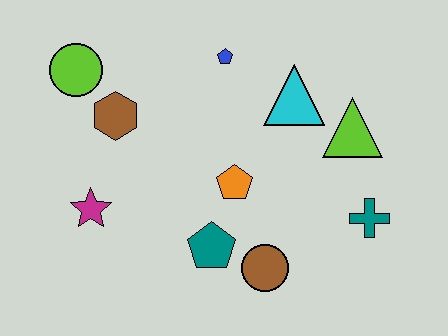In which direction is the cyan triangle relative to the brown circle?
The cyan triangle is above the brown circle.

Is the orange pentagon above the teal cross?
Yes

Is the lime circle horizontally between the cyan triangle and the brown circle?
No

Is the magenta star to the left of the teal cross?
Yes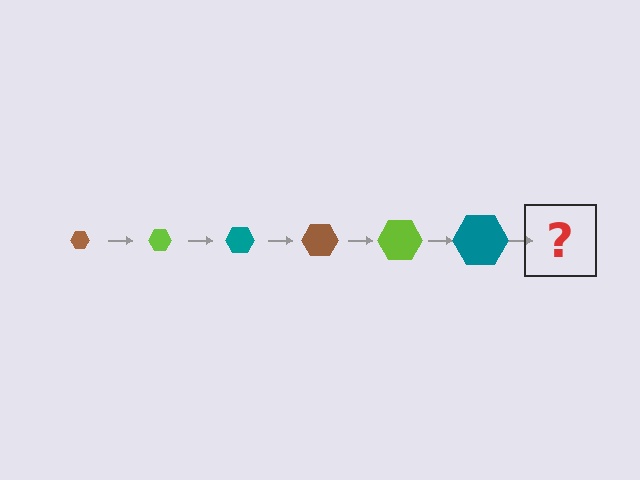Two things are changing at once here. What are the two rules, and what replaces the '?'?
The two rules are that the hexagon grows larger each step and the color cycles through brown, lime, and teal. The '?' should be a brown hexagon, larger than the previous one.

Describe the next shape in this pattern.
It should be a brown hexagon, larger than the previous one.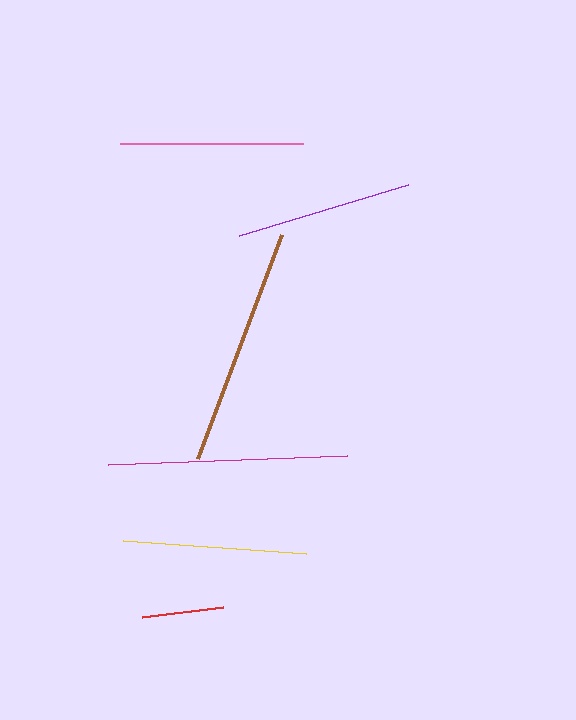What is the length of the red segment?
The red segment is approximately 81 pixels long.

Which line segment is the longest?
The brown line is the longest at approximately 240 pixels.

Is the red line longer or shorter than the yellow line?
The yellow line is longer than the red line.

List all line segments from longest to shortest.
From longest to shortest: brown, magenta, pink, yellow, purple, red.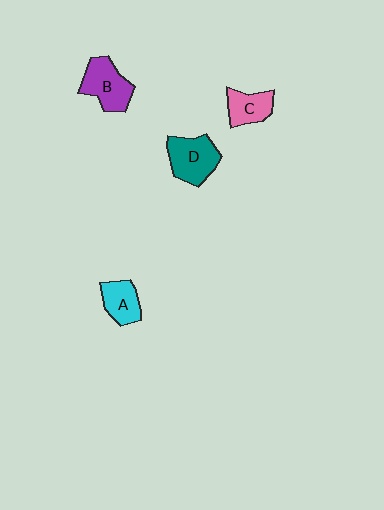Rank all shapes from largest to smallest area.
From largest to smallest: D (teal), B (purple), A (cyan), C (pink).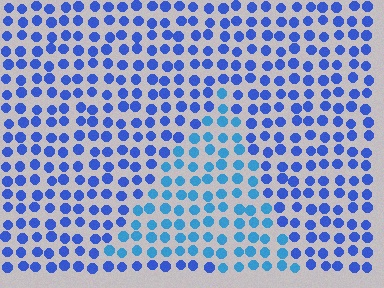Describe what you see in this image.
The image is filled with small blue elements in a uniform arrangement. A triangle-shaped region is visible where the elements are tinted to a slightly different hue, forming a subtle color boundary.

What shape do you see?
I see a triangle.